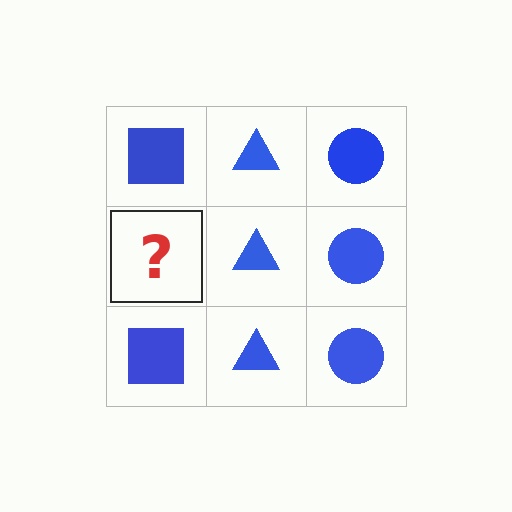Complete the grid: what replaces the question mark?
The question mark should be replaced with a blue square.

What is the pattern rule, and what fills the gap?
The rule is that each column has a consistent shape. The gap should be filled with a blue square.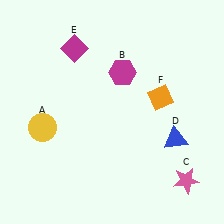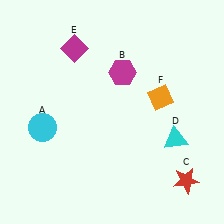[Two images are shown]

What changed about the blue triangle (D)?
In Image 1, D is blue. In Image 2, it changed to cyan.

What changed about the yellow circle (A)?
In Image 1, A is yellow. In Image 2, it changed to cyan.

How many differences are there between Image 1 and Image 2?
There are 3 differences between the two images.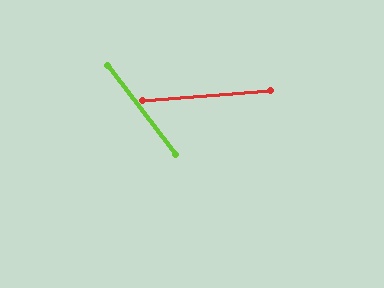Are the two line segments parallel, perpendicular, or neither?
Neither parallel nor perpendicular — they differ by about 57°.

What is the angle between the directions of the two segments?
Approximately 57 degrees.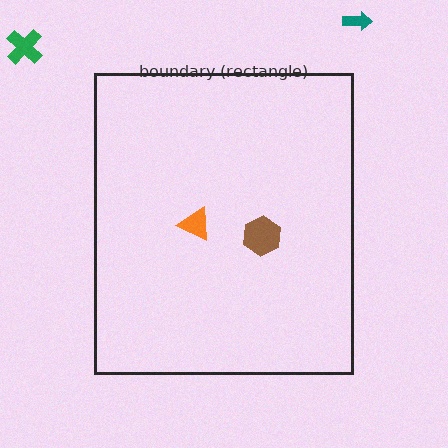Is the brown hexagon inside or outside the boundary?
Inside.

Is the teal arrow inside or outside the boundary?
Outside.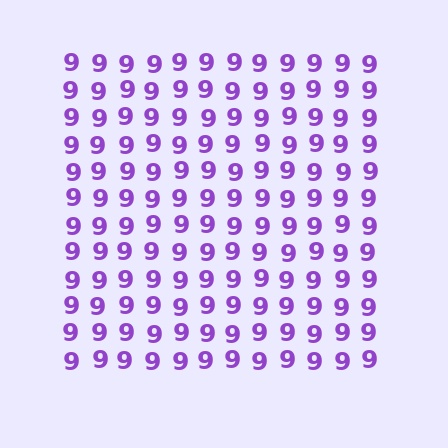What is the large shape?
The large shape is a square.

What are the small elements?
The small elements are digit 9's.